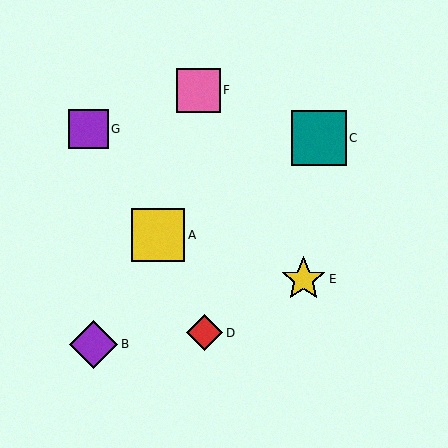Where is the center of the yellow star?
The center of the yellow star is at (303, 279).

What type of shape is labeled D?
Shape D is a red diamond.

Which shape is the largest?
The teal square (labeled C) is the largest.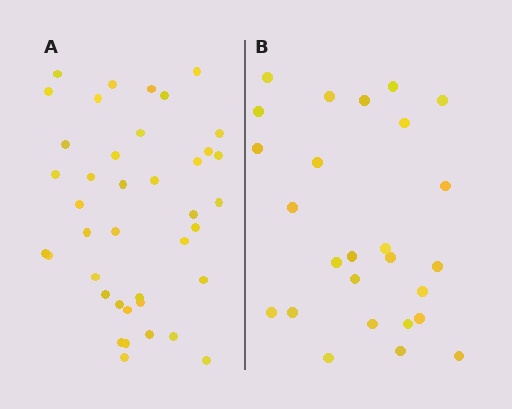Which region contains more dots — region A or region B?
Region A (the left region) has more dots.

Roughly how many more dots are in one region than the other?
Region A has approximately 15 more dots than region B.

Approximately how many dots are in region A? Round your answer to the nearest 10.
About 40 dots.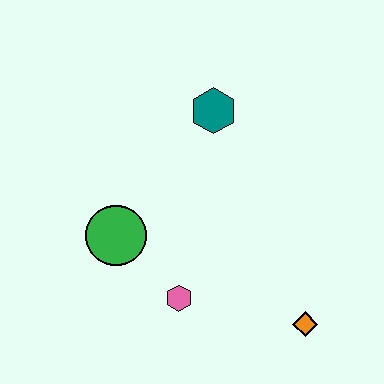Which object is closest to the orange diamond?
The pink hexagon is closest to the orange diamond.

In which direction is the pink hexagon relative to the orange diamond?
The pink hexagon is to the left of the orange diamond.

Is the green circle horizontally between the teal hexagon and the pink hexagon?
No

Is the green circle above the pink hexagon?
Yes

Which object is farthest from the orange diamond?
The teal hexagon is farthest from the orange diamond.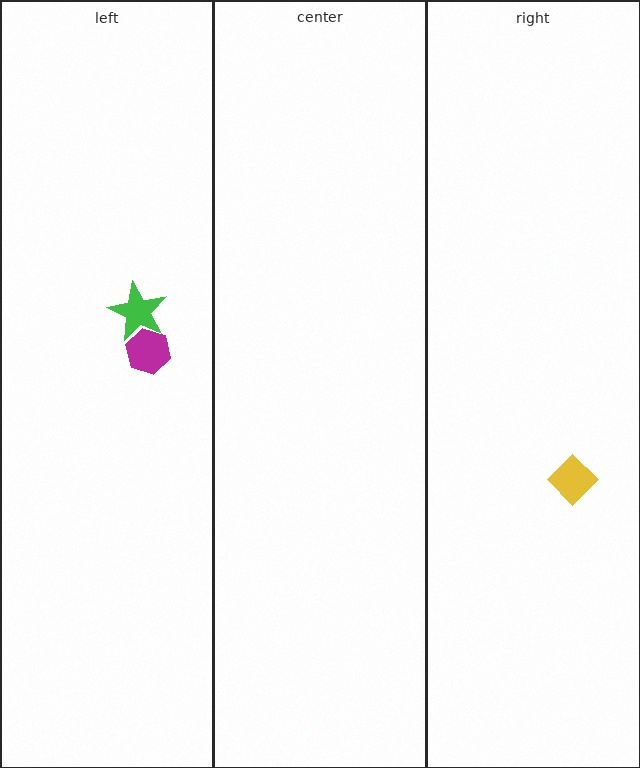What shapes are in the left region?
The green star, the magenta hexagon.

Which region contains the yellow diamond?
The right region.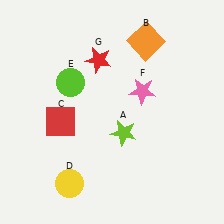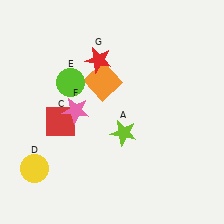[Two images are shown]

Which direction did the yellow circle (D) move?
The yellow circle (D) moved left.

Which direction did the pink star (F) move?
The pink star (F) moved left.